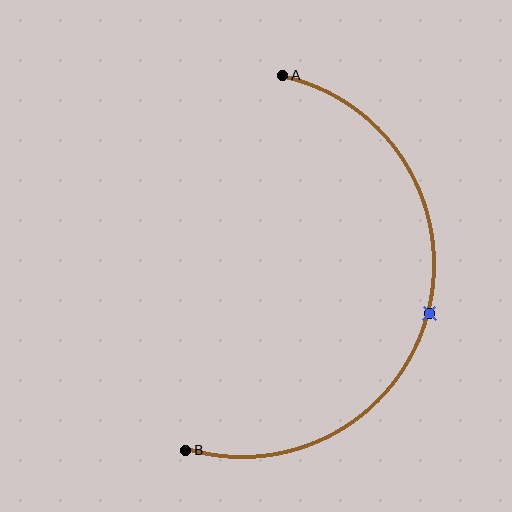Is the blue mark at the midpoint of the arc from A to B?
Yes. The blue mark lies on the arc at equal arc-length from both A and B — it is the arc midpoint.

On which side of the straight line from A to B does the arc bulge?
The arc bulges to the right of the straight line connecting A and B.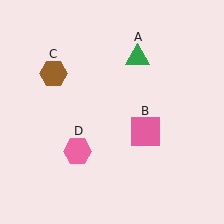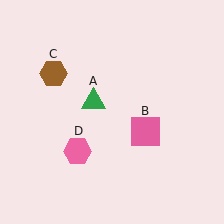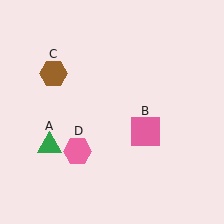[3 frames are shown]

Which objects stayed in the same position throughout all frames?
Pink square (object B) and brown hexagon (object C) and pink hexagon (object D) remained stationary.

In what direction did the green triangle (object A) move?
The green triangle (object A) moved down and to the left.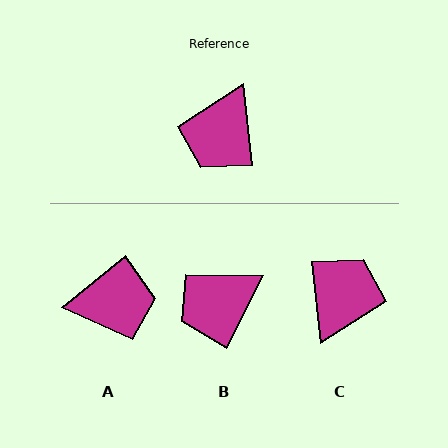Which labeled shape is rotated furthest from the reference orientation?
C, about 180 degrees away.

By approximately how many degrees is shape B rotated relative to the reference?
Approximately 33 degrees clockwise.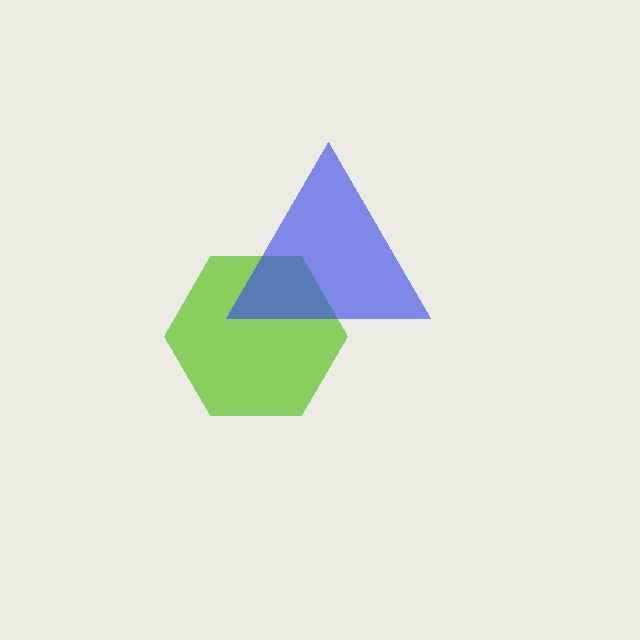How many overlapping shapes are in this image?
There are 2 overlapping shapes in the image.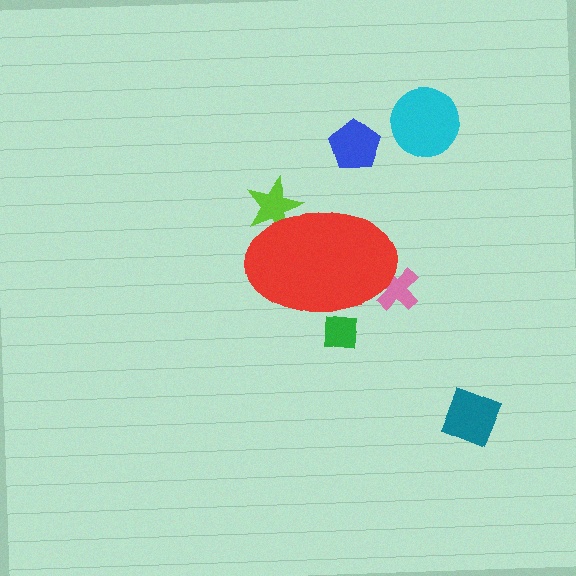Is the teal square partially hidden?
No, the teal square is fully visible.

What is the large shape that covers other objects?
A red ellipse.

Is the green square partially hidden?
Yes, the green square is partially hidden behind the red ellipse.